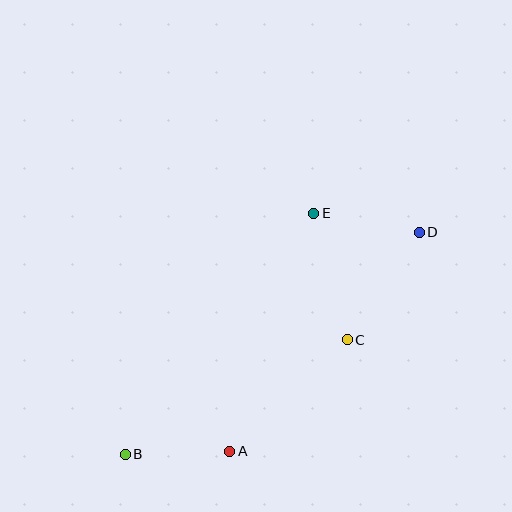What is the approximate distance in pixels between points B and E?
The distance between B and E is approximately 306 pixels.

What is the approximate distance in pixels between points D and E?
The distance between D and E is approximately 107 pixels.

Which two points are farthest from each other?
Points B and D are farthest from each other.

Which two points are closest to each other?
Points A and B are closest to each other.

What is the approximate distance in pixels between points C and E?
The distance between C and E is approximately 131 pixels.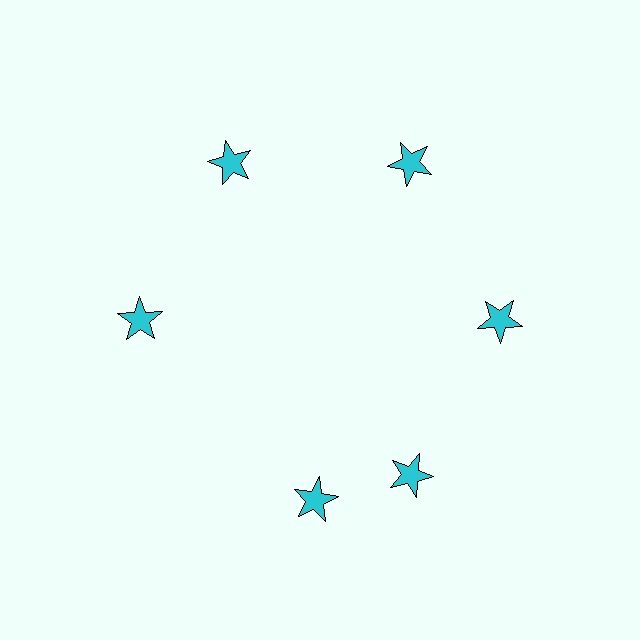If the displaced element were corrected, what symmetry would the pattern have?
It would have 6-fold rotational symmetry — the pattern would map onto itself every 60 degrees.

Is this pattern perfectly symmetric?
No. The 6 cyan stars are arranged in a ring, but one element near the 7 o'clock position is rotated out of alignment along the ring, breaking the 6-fold rotational symmetry.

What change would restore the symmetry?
The symmetry would be restored by rotating it back into even spacing with its neighbors so that all 6 stars sit at equal angles and equal distance from the center.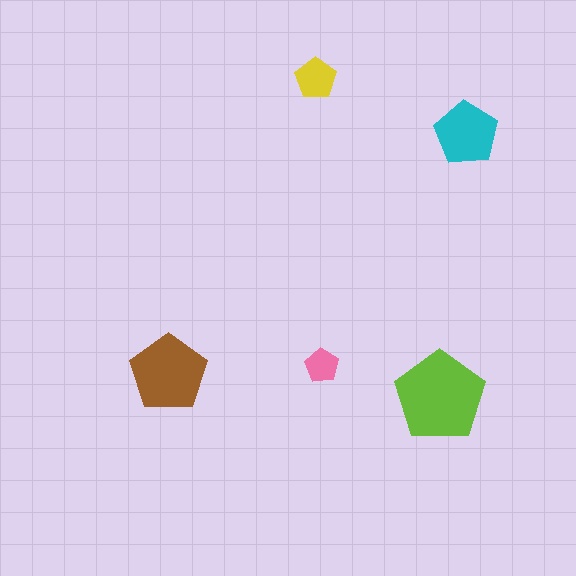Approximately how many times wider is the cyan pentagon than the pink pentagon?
About 2 times wider.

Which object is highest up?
The yellow pentagon is topmost.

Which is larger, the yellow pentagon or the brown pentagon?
The brown one.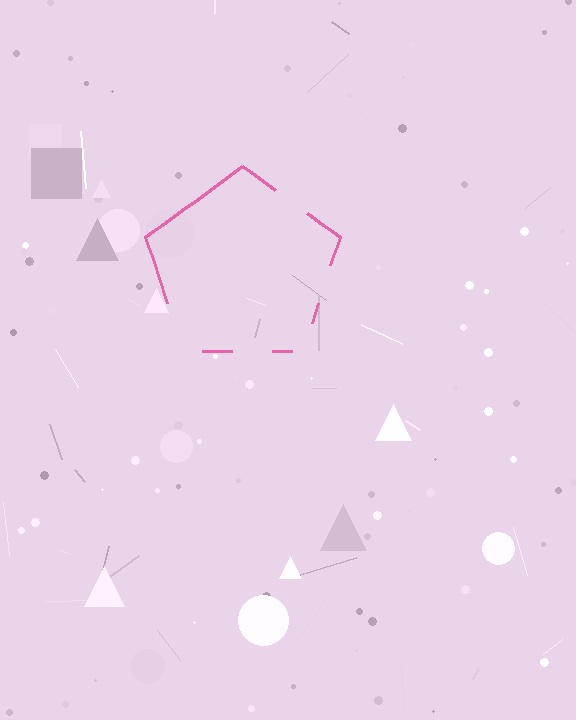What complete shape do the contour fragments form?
The contour fragments form a pentagon.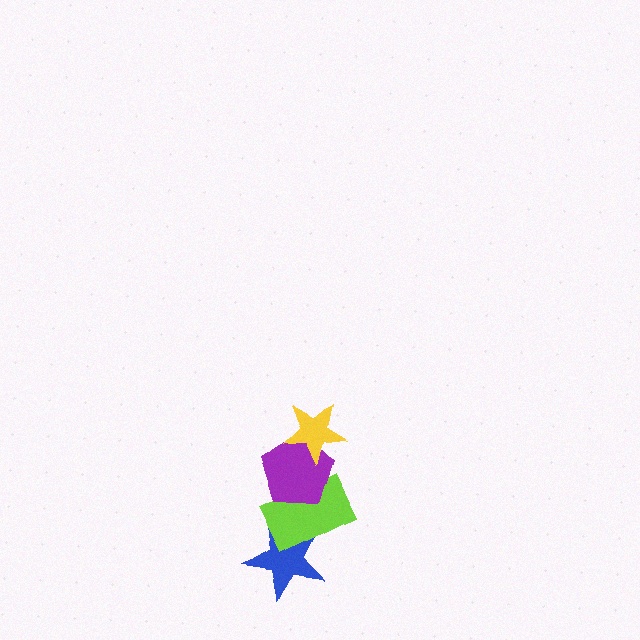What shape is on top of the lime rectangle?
The purple pentagon is on top of the lime rectangle.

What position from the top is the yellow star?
The yellow star is 1st from the top.